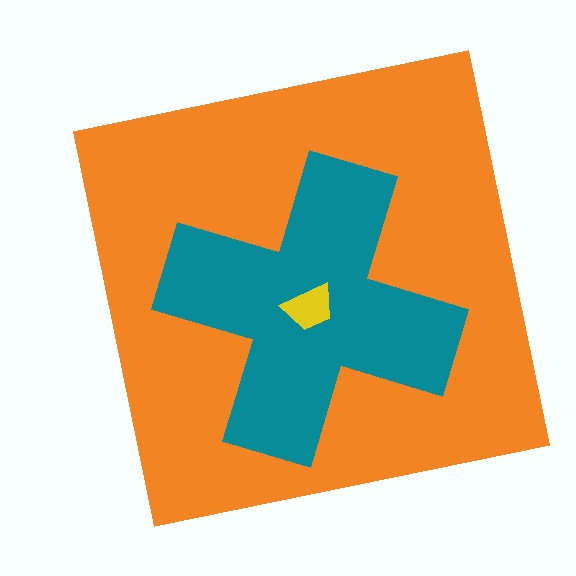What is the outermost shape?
The orange square.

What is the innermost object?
The yellow trapezoid.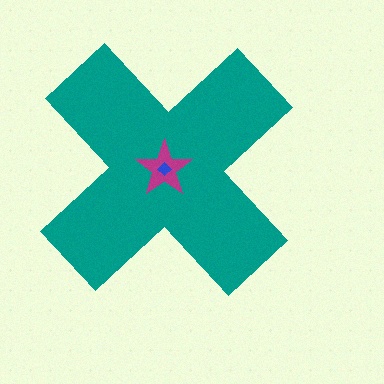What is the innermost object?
The blue diamond.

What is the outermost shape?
The teal cross.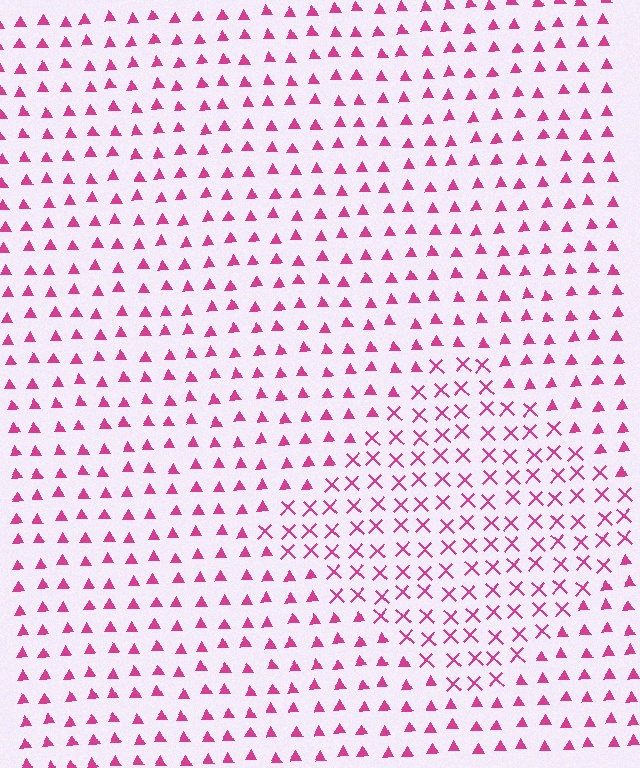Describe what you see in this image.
The image is filled with small magenta elements arranged in a uniform grid. A diamond-shaped region contains X marks, while the surrounding area contains triangles. The boundary is defined purely by the change in element shape.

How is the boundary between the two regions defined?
The boundary is defined by a change in element shape: X marks inside vs. triangles outside. All elements share the same color and spacing.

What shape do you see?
I see a diamond.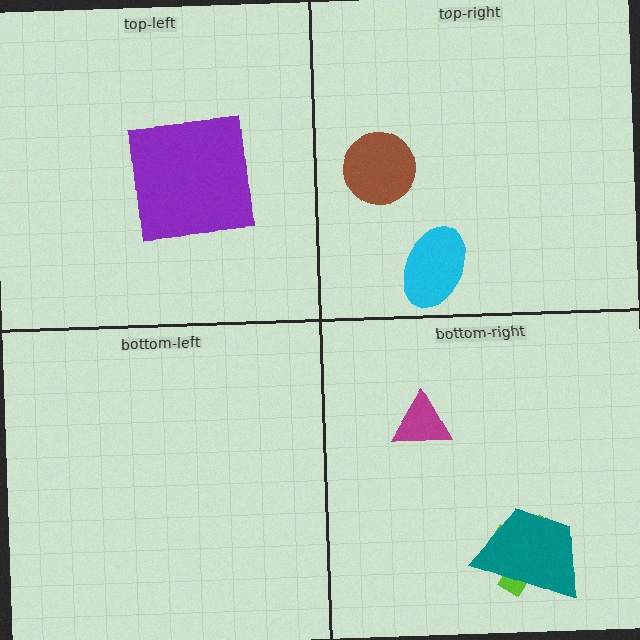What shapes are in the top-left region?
The purple square.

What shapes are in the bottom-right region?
The lime cross, the magenta triangle, the teal trapezoid.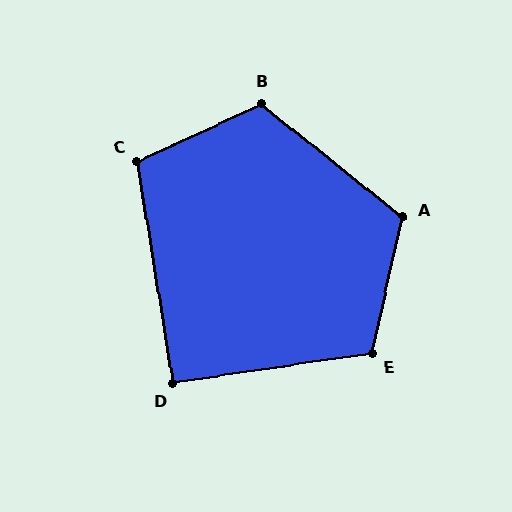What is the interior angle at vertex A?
Approximately 116 degrees (obtuse).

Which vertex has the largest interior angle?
B, at approximately 117 degrees.